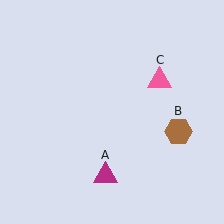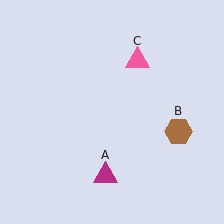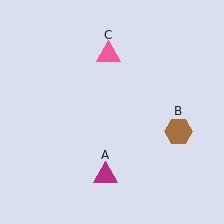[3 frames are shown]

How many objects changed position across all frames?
1 object changed position: pink triangle (object C).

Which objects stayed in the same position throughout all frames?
Magenta triangle (object A) and brown hexagon (object B) remained stationary.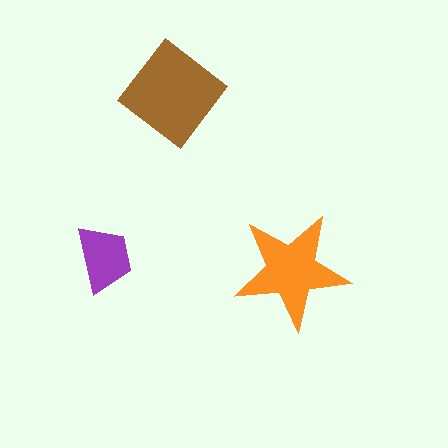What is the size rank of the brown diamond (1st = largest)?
1st.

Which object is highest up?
The brown diamond is topmost.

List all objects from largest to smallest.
The brown diamond, the orange star, the purple trapezoid.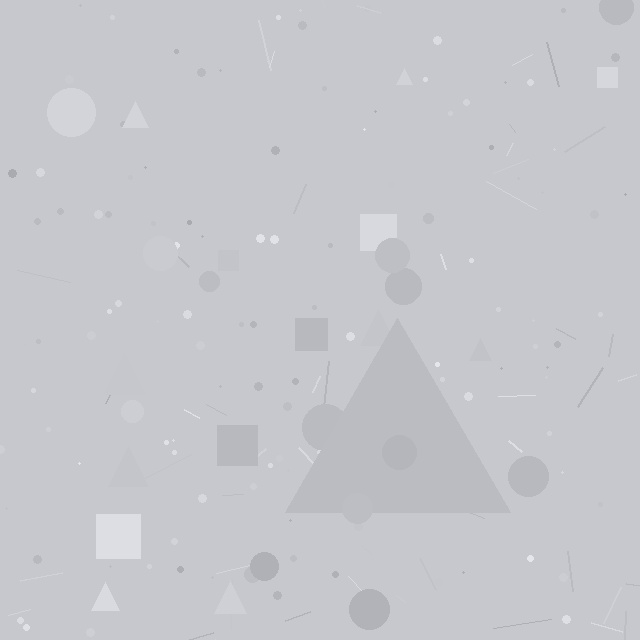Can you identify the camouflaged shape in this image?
The camouflaged shape is a triangle.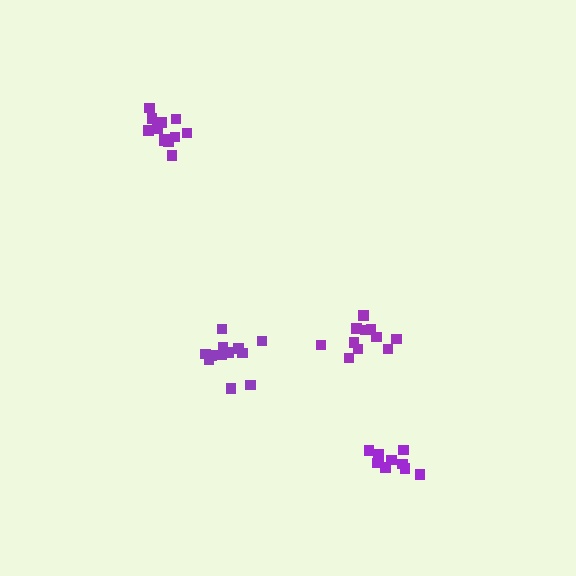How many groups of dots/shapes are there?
There are 4 groups.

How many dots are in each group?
Group 1: 11 dots, Group 2: 10 dots, Group 3: 13 dots, Group 4: 13 dots (47 total).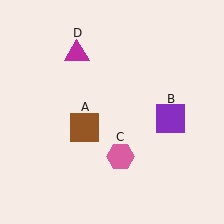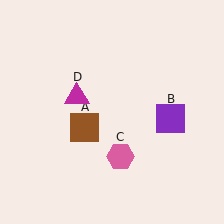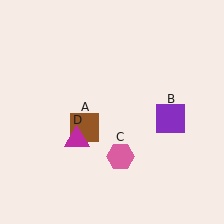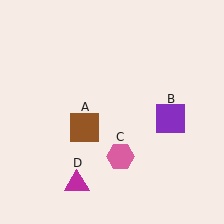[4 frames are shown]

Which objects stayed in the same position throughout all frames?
Brown square (object A) and purple square (object B) and pink hexagon (object C) remained stationary.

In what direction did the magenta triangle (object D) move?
The magenta triangle (object D) moved down.